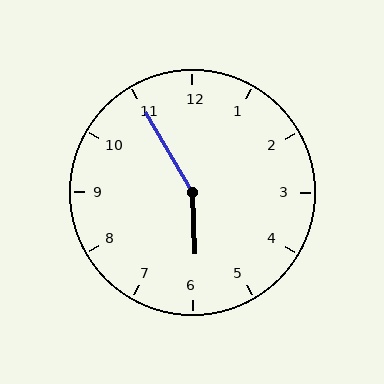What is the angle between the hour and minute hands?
Approximately 152 degrees.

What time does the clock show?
5:55.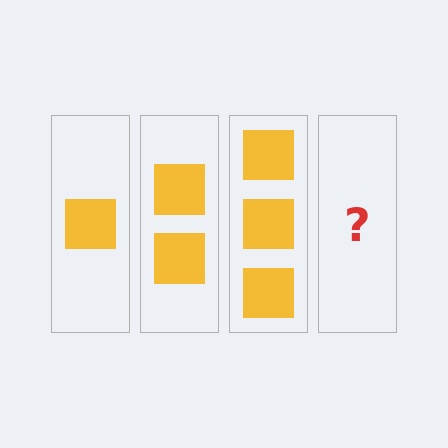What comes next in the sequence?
The next element should be 4 squares.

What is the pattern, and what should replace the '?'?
The pattern is that each step adds one more square. The '?' should be 4 squares.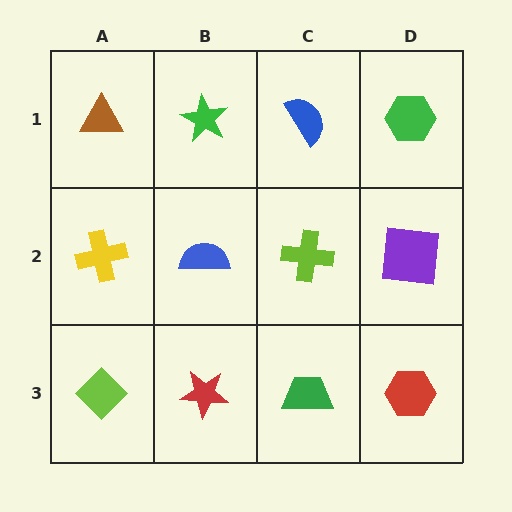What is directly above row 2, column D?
A green hexagon.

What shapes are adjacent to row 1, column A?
A yellow cross (row 2, column A), a green star (row 1, column B).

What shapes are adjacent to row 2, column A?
A brown triangle (row 1, column A), a lime diamond (row 3, column A), a blue semicircle (row 2, column B).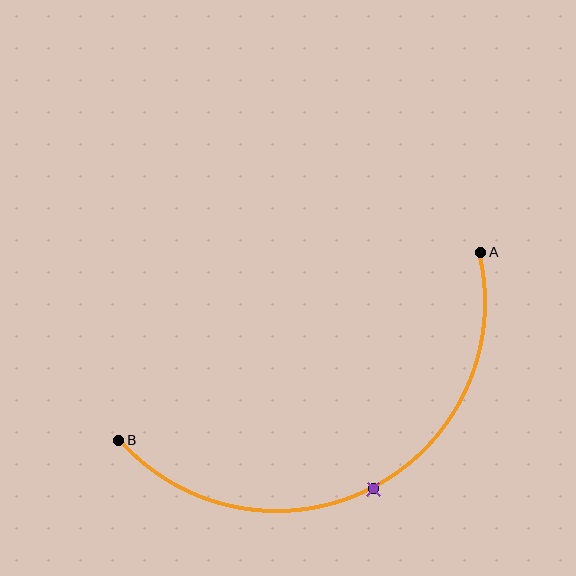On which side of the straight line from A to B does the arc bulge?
The arc bulges below the straight line connecting A and B.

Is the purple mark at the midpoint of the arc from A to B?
Yes. The purple mark lies on the arc at equal arc-length from both A and B — it is the arc midpoint.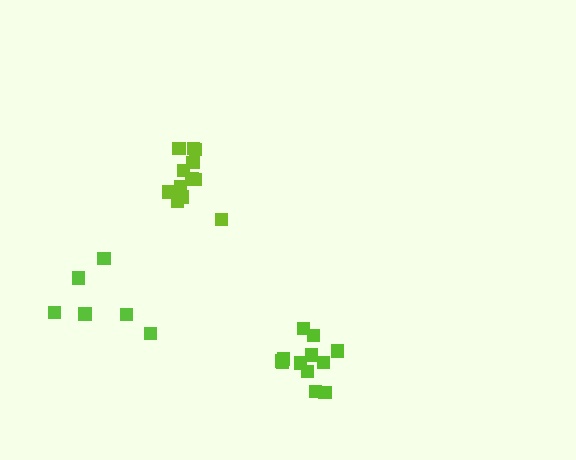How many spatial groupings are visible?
There are 3 spatial groupings.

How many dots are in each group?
Group 1: 6 dots, Group 2: 12 dots, Group 3: 12 dots (30 total).